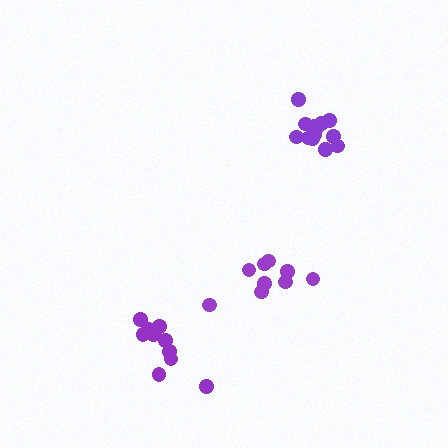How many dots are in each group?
Group 1: 9 dots, Group 2: 10 dots, Group 3: 13 dots (32 total).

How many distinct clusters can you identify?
There are 3 distinct clusters.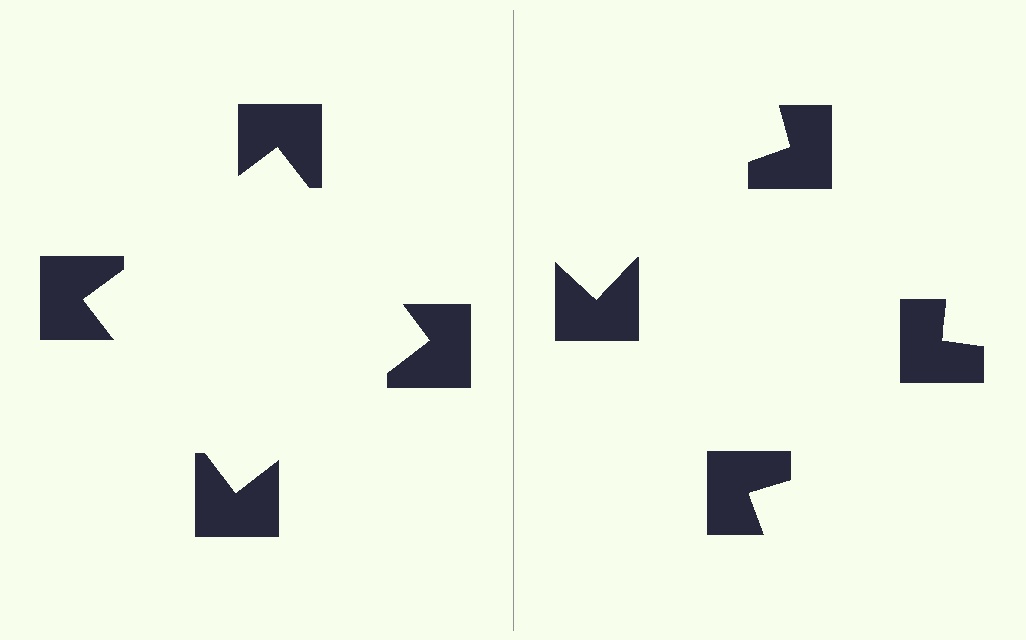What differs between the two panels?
The notched squares are positioned identically on both sides; only the wedge orientations differ. On the left they align to a square; on the right they are misaligned.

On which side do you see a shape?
An illusory square appears on the left side. On the right side the wedge cuts are rotated, so no coherent shape forms.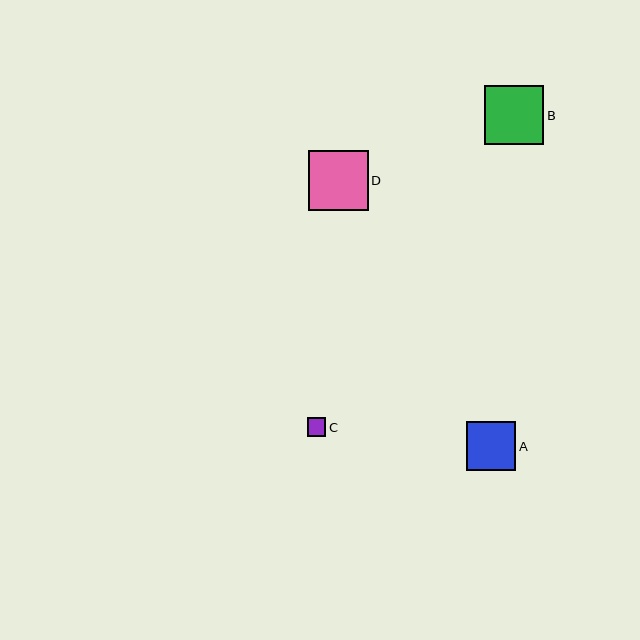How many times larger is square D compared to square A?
Square D is approximately 1.2 times the size of square A.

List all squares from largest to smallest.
From largest to smallest: D, B, A, C.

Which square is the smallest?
Square C is the smallest with a size of approximately 19 pixels.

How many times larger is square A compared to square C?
Square A is approximately 2.6 times the size of square C.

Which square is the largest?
Square D is the largest with a size of approximately 60 pixels.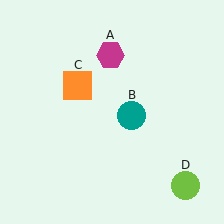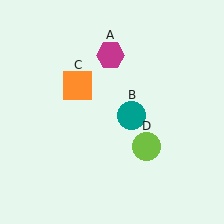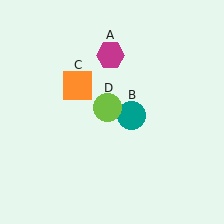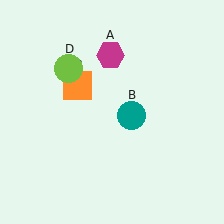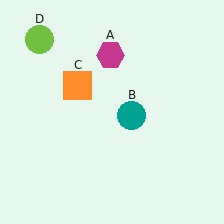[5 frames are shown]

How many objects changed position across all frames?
1 object changed position: lime circle (object D).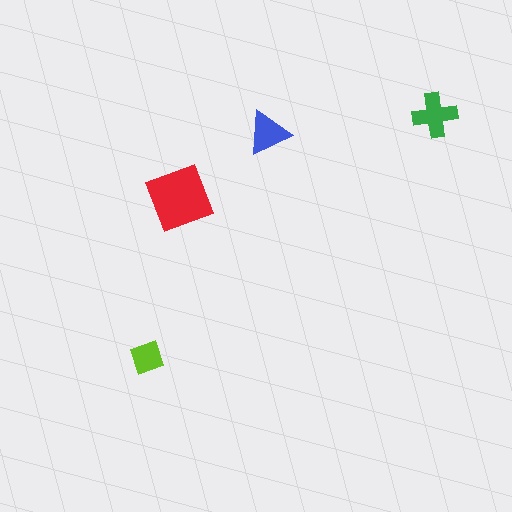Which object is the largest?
The red square.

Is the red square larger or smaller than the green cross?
Larger.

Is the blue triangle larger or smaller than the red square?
Smaller.